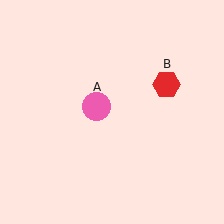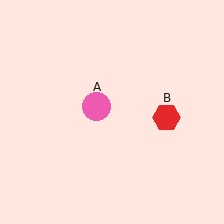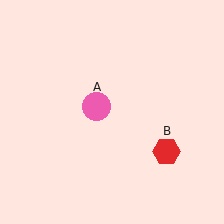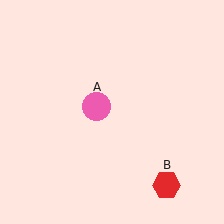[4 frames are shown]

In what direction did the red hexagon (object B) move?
The red hexagon (object B) moved down.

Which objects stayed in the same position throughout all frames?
Pink circle (object A) remained stationary.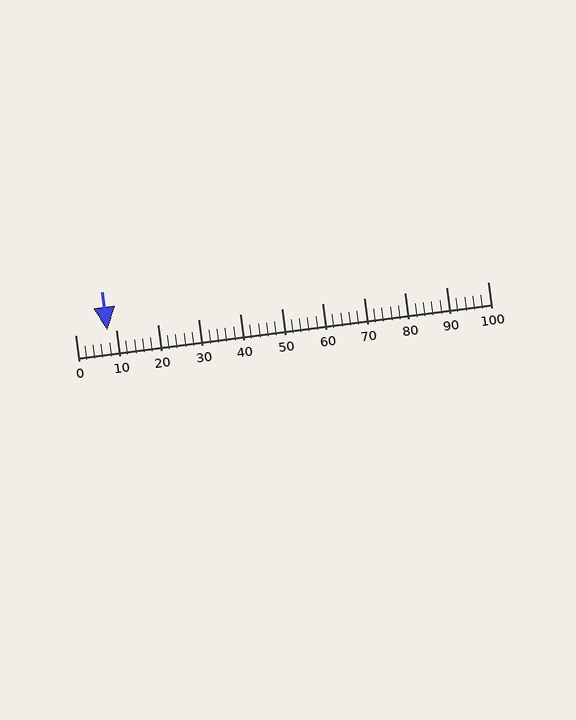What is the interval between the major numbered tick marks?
The major tick marks are spaced 10 units apart.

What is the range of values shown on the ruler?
The ruler shows values from 0 to 100.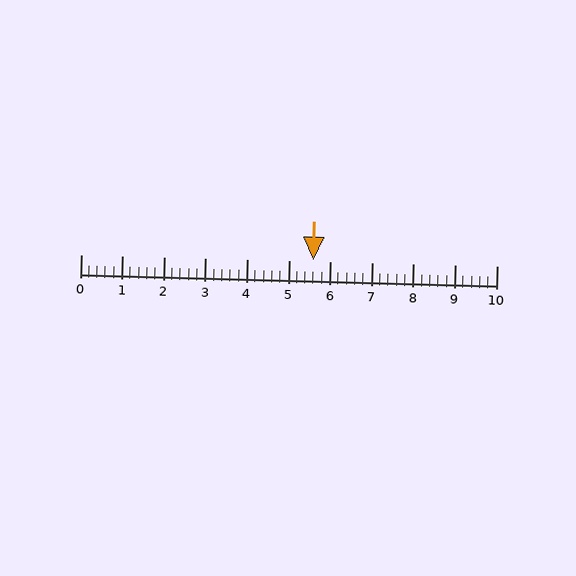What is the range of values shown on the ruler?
The ruler shows values from 0 to 10.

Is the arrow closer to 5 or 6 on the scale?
The arrow is closer to 6.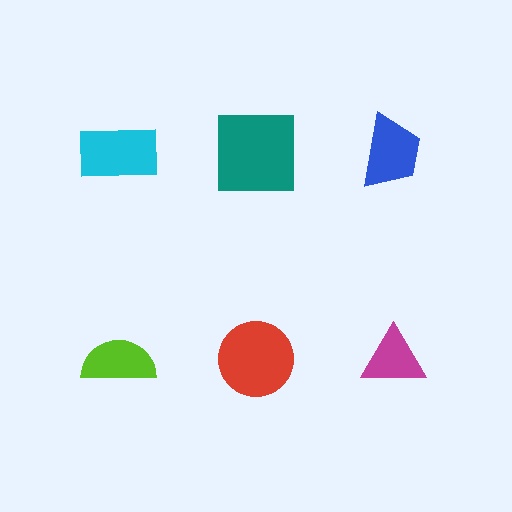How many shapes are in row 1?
3 shapes.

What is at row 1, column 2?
A teal square.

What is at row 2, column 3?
A magenta triangle.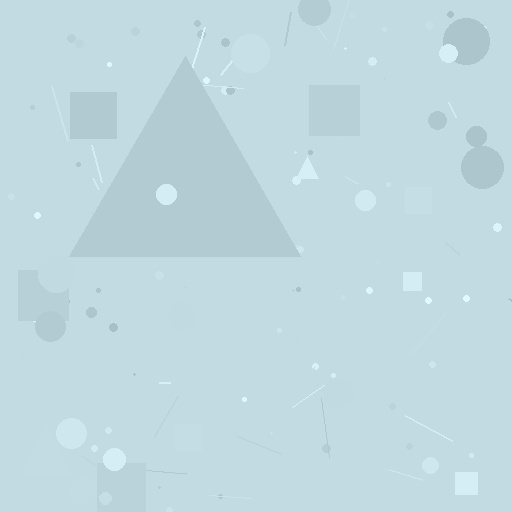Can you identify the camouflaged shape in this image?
The camouflaged shape is a triangle.